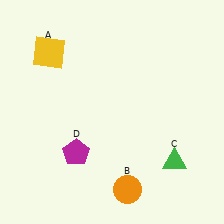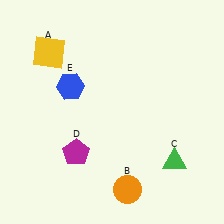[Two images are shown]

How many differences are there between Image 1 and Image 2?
There is 1 difference between the two images.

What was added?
A blue hexagon (E) was added in Image 2.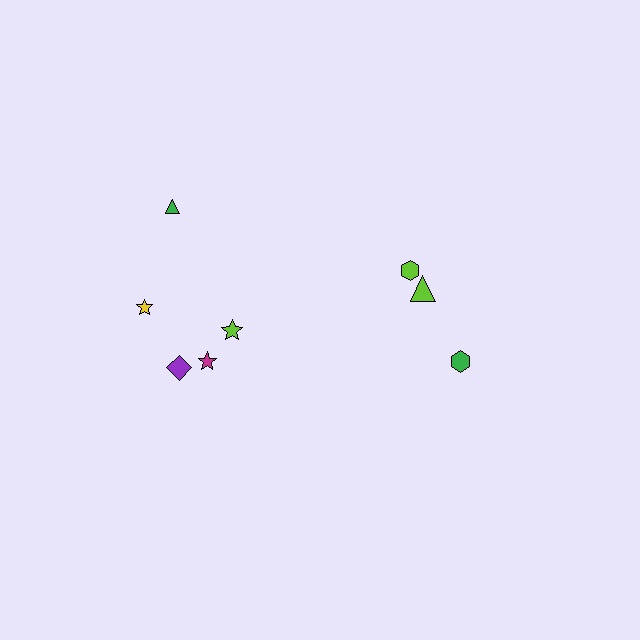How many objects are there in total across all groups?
There are 8 objects.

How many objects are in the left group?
There are 5 objects.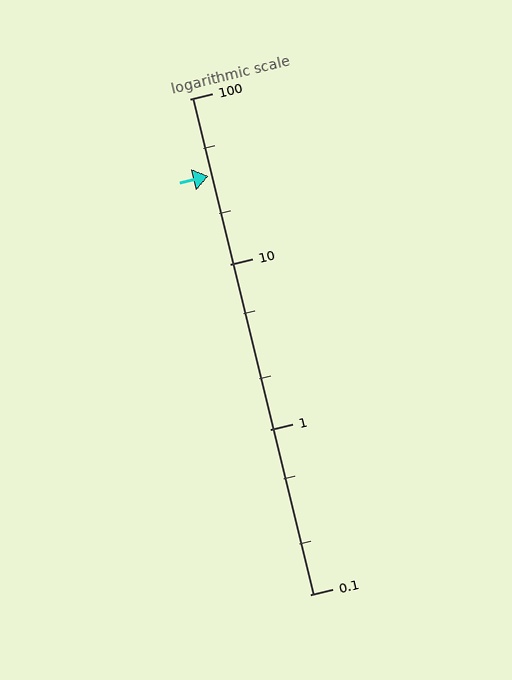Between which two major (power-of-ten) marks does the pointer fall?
The pointer is between 10 and 100.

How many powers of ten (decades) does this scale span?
The scale spans 3 decades, from 0.1 to 100.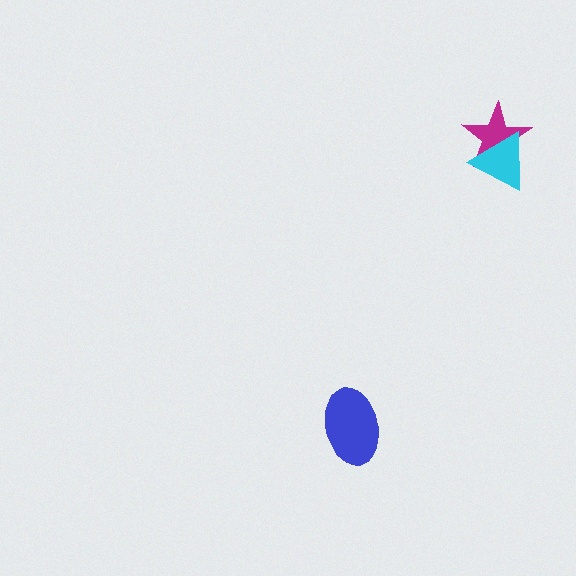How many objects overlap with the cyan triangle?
1 object overlaps with the cyan triangle.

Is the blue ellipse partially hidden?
No, no other shape covers it.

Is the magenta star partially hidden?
Yes, it is partially covered by another shape.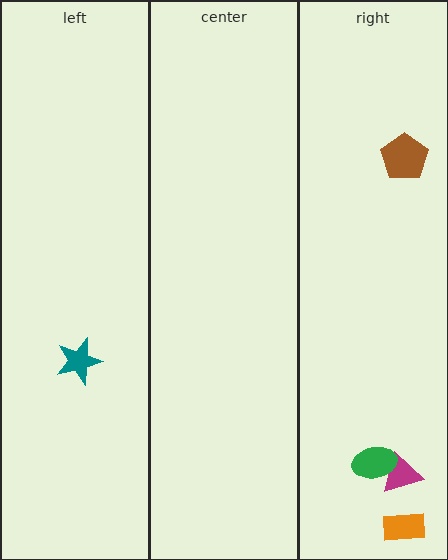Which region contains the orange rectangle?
The right region.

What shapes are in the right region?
The orange rectangle, the magenta triangle, the brown pentagon, the green ellipse.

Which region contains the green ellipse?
The right region.